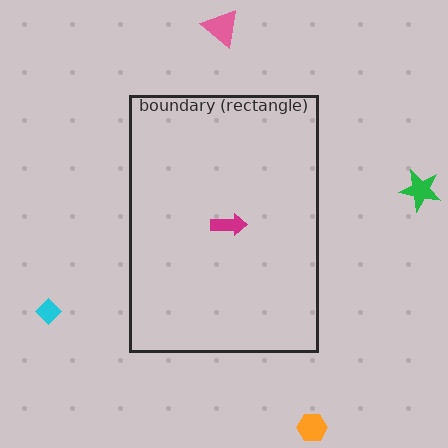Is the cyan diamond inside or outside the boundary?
Outside.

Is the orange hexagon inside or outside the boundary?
Outside.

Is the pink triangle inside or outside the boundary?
Outside.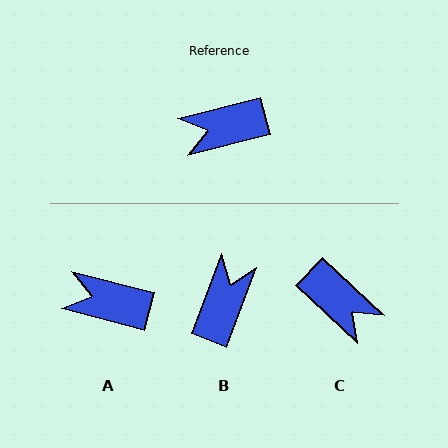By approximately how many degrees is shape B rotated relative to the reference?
Approximately 125 degrees clockwise.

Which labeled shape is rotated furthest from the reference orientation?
B, about 125 degrees away.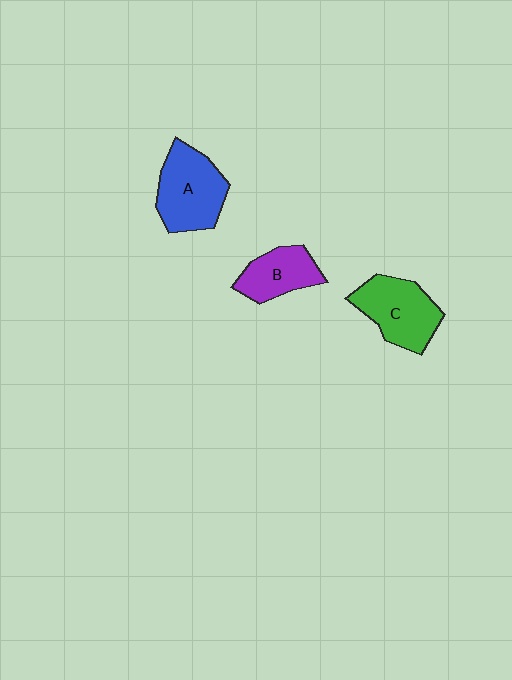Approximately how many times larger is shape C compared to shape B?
Approximately 1.4 times.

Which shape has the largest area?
Shape A (blue).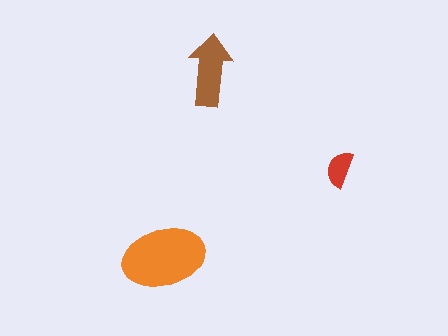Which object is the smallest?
The red semicircle.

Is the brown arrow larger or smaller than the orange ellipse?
Smaller.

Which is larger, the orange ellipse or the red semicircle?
The orange ellipse.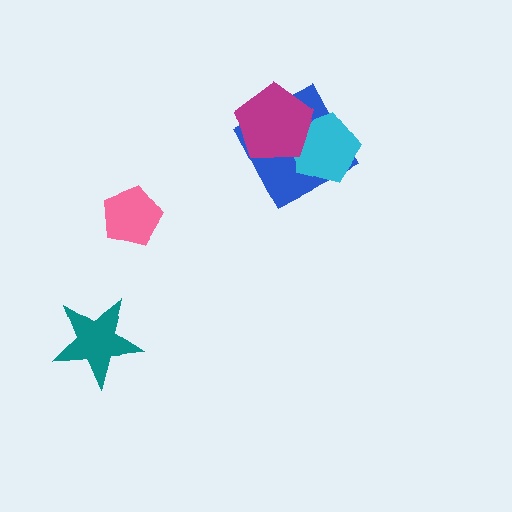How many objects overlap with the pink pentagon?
0 objects overlap with the pink pentagon.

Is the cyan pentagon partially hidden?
Yes, it is partially covered by another shape.